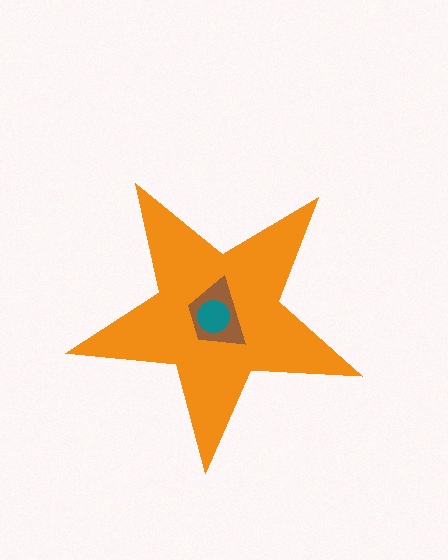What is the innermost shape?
The teal circle.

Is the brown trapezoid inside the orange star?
Yes.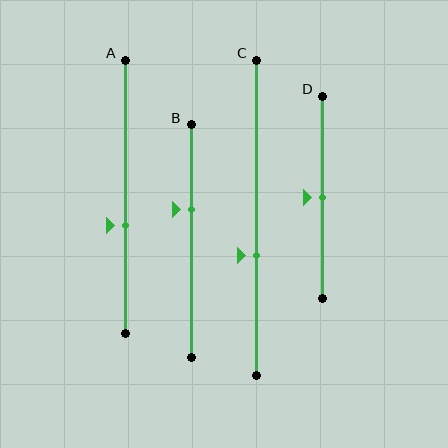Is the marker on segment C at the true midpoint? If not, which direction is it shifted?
No, the marker on segment C is shifted downward by about 12% of the segment length.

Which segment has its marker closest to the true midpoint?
Segment D has its marker closest to the true midpoint.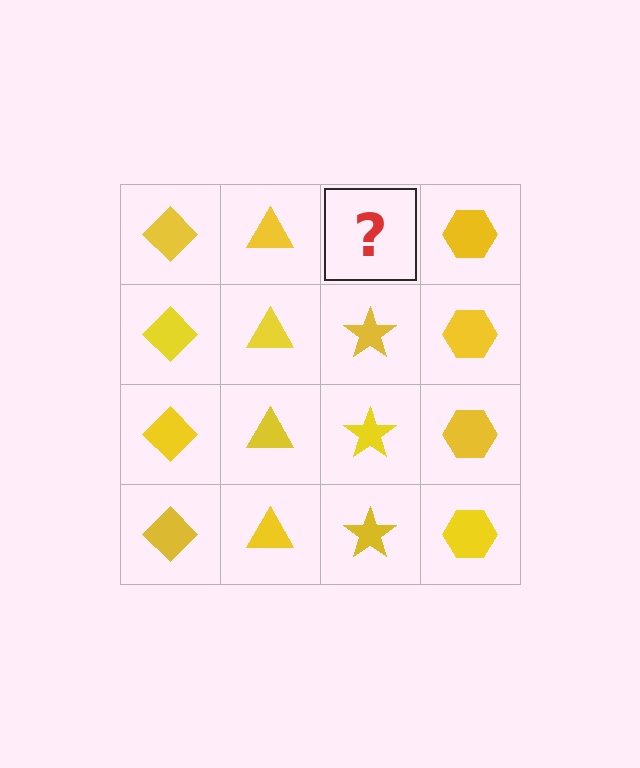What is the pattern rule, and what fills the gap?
The rule is that each column has a consistent shape. The gap should be filled with a yellow star.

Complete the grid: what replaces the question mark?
The question mark should be replaced with a yellow star.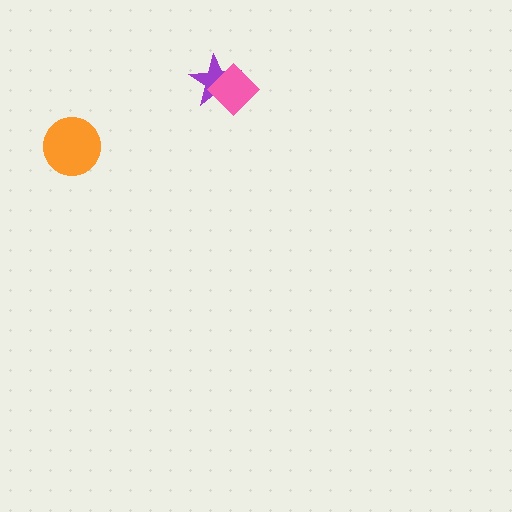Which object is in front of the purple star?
The pink diamond is in front of the purple star.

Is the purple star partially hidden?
Yes, it is partially covered by another shape.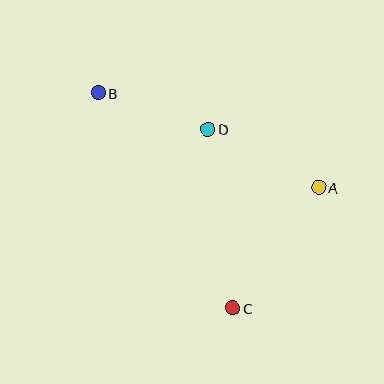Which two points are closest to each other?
Points B and D are closest to each other.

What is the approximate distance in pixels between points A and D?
The distance between A and D is approximately 125 pixels.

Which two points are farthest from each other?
Points B and C are farthest from each other.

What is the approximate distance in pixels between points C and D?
The distance between C and D is approximately 181 pixels.